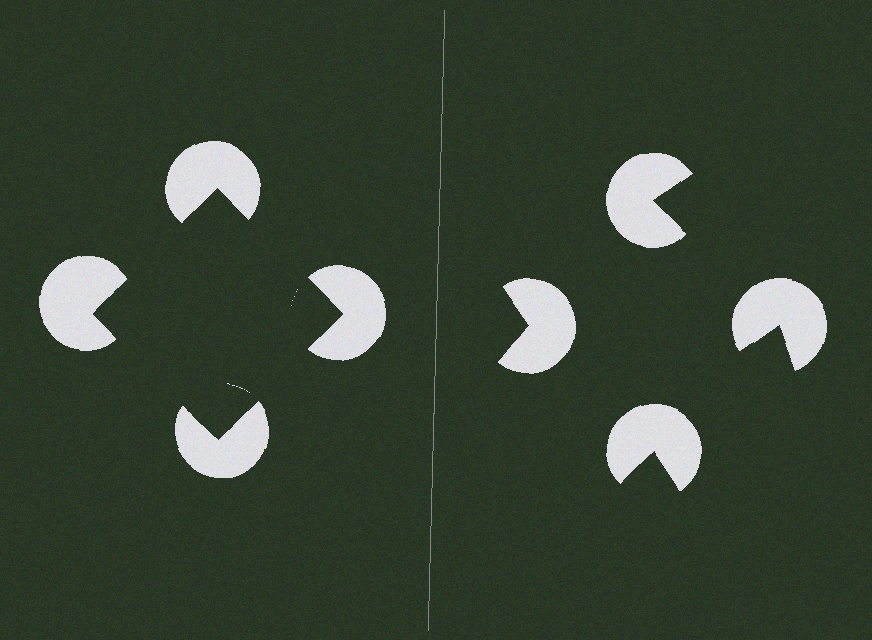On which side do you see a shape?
An illusory square appears on the left side. On the right side the wedge cuts are rotated, so no coherent shape forms.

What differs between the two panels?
The pac-man discs are positioned identically on both sides; only the wedge orientations differ. On the left they align to a square; on the right they are misaligned.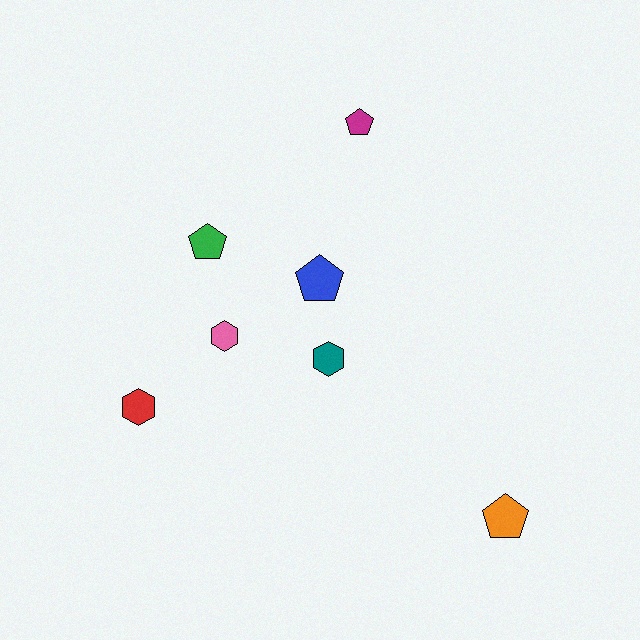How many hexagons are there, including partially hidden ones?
There are 3 hexagons.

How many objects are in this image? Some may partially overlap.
There are 7 objects.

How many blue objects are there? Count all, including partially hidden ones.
There is 1 blue object.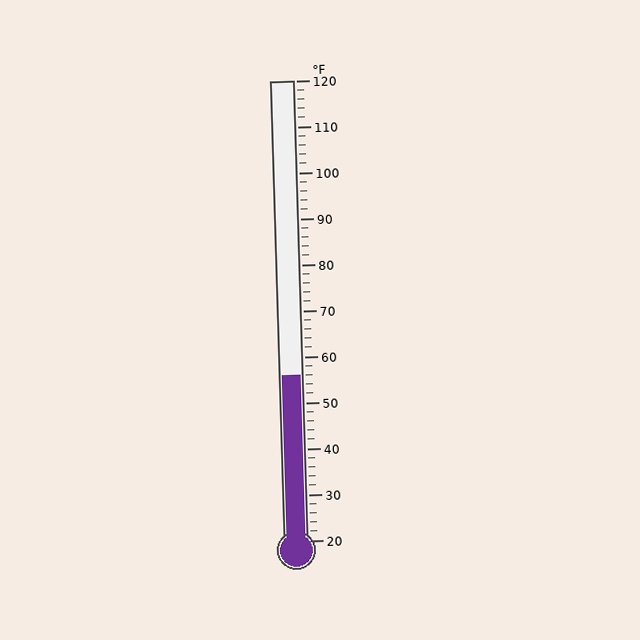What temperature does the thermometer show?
The thermometer shows approximately 56°F.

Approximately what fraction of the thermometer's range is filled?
The thermometer is filled to approximately 35% of its range.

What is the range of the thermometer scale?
The thermometer scale ranges from 20°F to 120°F.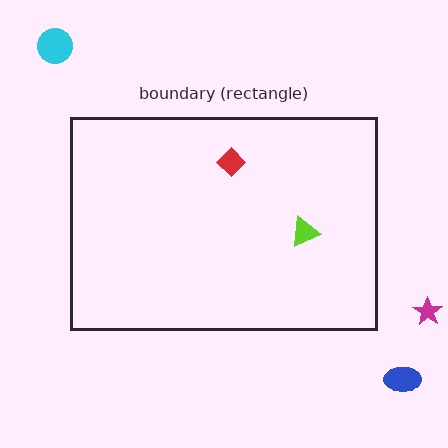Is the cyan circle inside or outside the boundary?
Outside.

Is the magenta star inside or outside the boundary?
Outside.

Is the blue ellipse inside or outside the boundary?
Outside.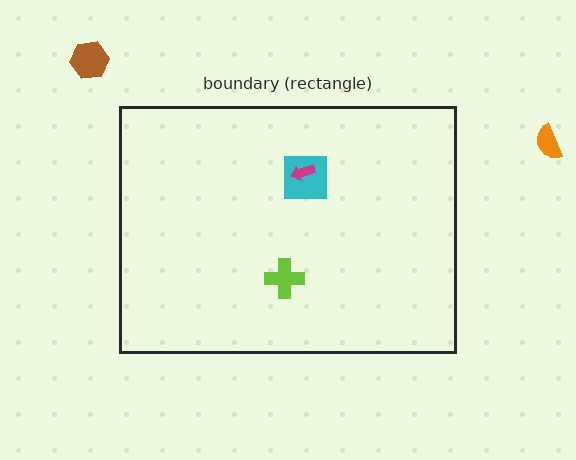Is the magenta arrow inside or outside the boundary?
Inside.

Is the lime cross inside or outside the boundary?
Inside.